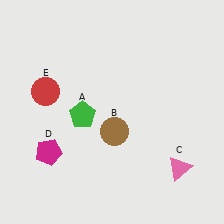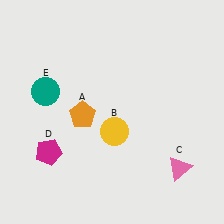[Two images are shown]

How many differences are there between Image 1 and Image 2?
There are 3 differences between the two images.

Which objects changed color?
A changed from green to orange. B changed from brown to yellow. E changed from red to teal.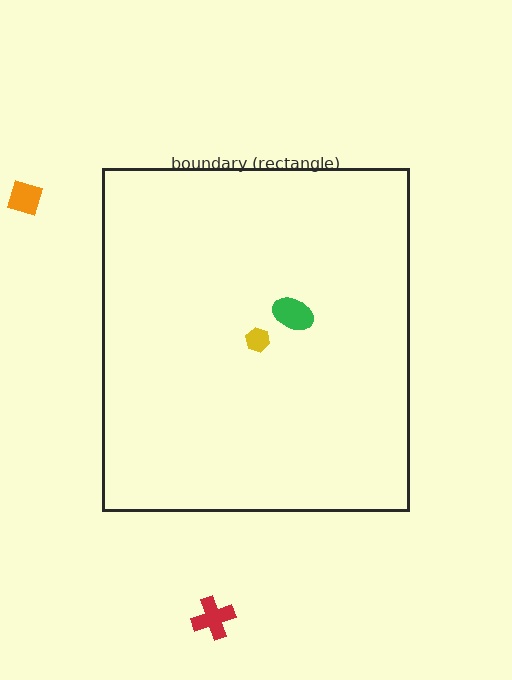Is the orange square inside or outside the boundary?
Outside.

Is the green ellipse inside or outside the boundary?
Inside.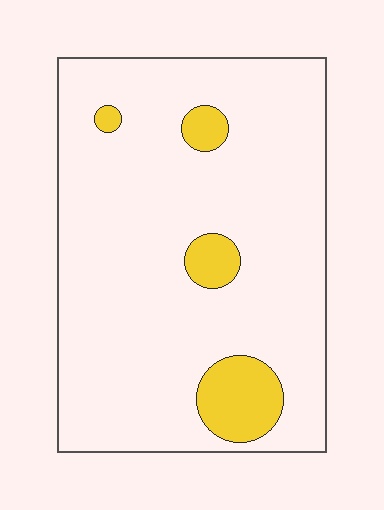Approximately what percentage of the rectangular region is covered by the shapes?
Approximately 10%.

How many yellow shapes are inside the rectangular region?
4.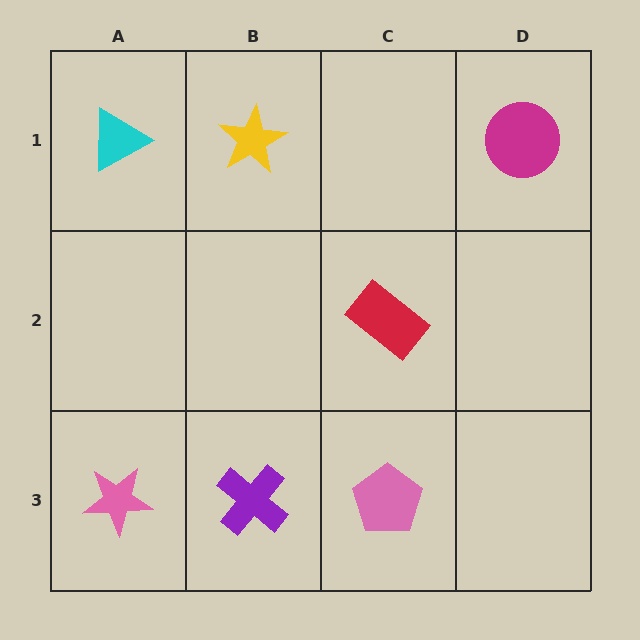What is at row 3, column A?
A pink star.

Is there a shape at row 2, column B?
No, that cell is empty.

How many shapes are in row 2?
1 shape.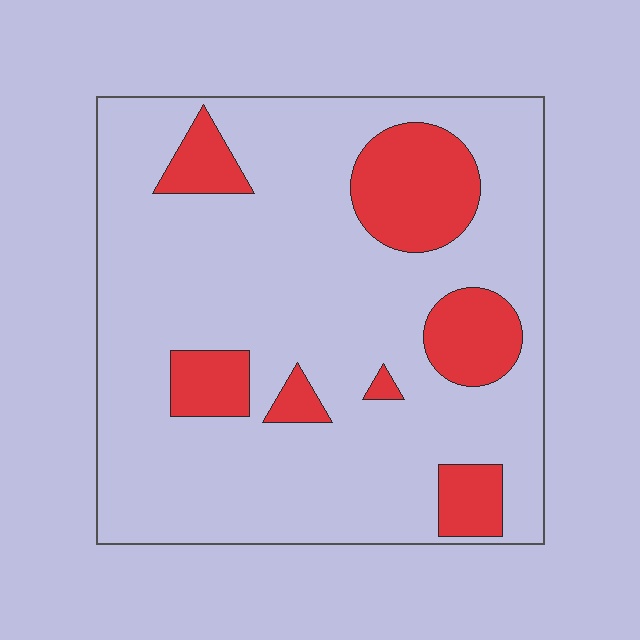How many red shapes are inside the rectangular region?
7.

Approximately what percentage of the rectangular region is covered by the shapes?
Approximately 20%.